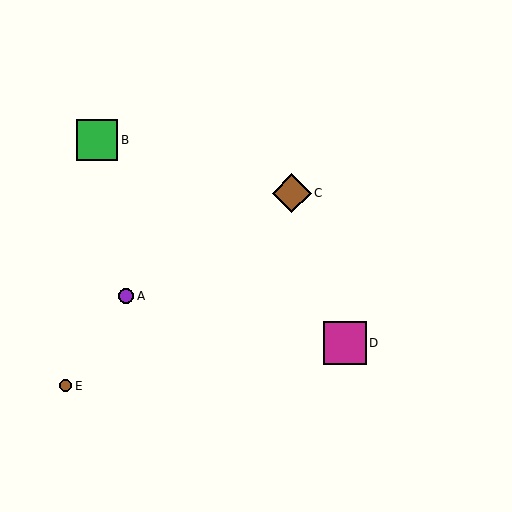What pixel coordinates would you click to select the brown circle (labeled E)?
Click at (65, 386) to select the brown circle E.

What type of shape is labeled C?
Shape C is a brown diamond.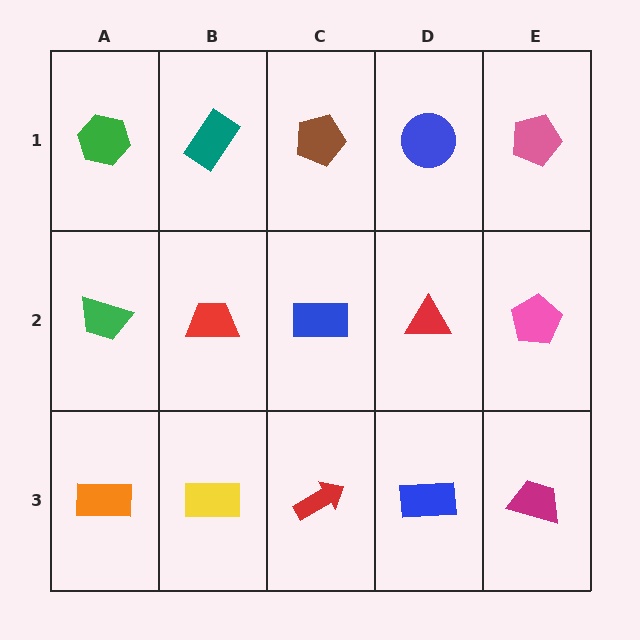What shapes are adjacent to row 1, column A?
A green trapezoid (row 2, column A), a teal rectangle (row 1, column B).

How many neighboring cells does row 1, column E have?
2.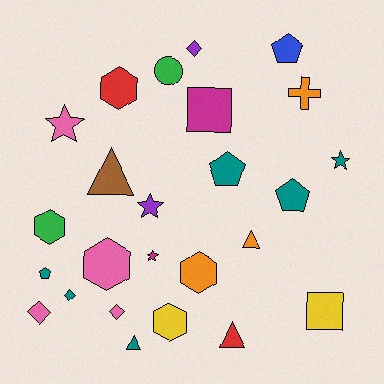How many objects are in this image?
There are 25 objects.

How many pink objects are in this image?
There are 4 pink objects.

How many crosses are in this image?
There is 1 cross.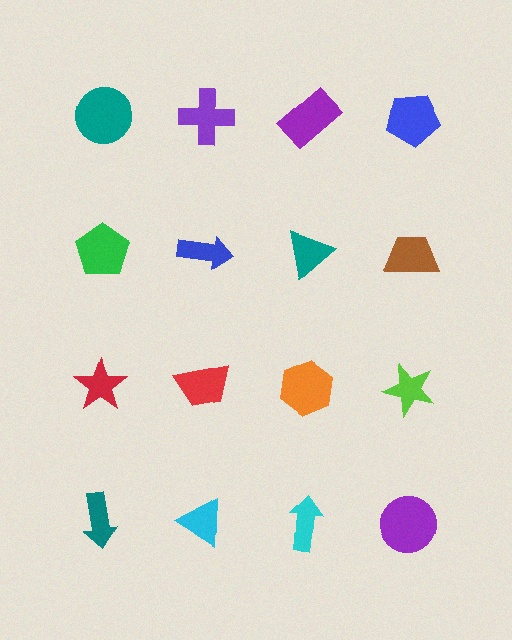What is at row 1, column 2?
A purple cross.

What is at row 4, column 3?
A cyan arrow.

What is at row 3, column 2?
A red trapezoid.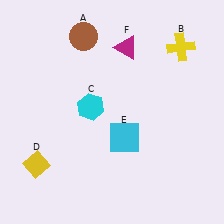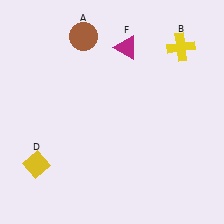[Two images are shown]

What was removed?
The cyan hexagon (C), the cyan square (E) were removed in Image 2.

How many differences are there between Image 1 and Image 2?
There are 2 differences between the two images.